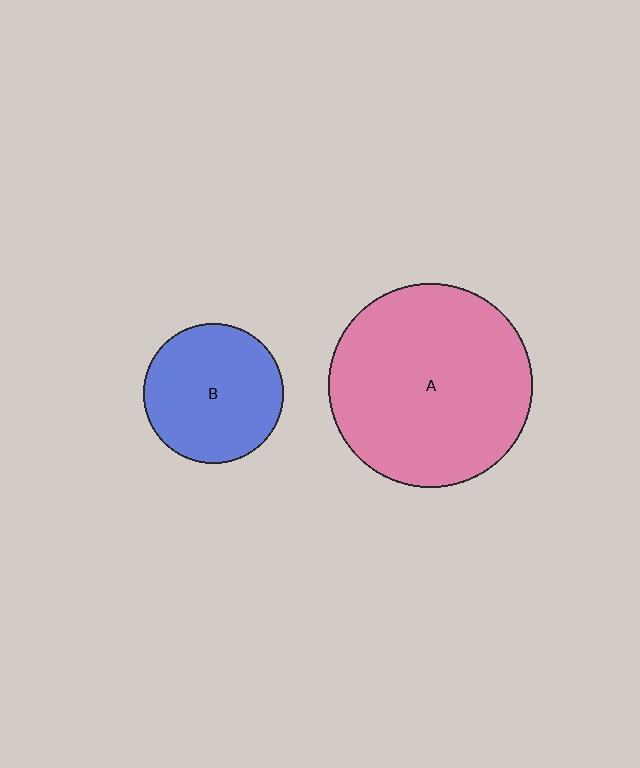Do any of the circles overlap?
No, none of the circles overlap.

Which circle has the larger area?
Circle A (pink).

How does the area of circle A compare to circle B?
Approximately 2.1 times.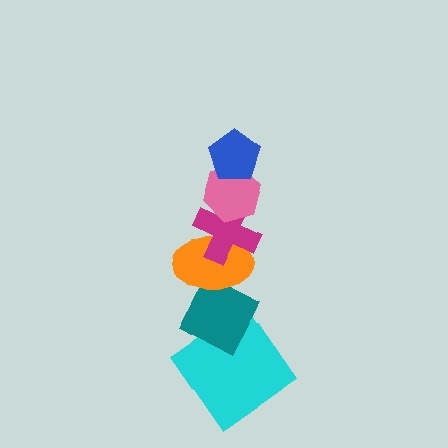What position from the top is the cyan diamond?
The cyan diamond is 6th from the top.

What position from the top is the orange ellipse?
The orange ellipse is 4th from the top.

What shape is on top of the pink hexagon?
The blue pentagon is on top of the pink hexagon.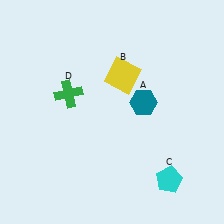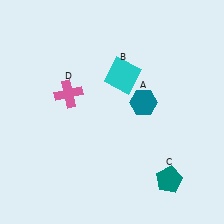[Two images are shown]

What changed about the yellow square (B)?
In Image 1, B is yellow. In Image 2, it changed to cyan.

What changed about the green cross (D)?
In Image 1, D is green. In Image 2, it changed to pink.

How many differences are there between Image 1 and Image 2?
There are 3 differences between the two images.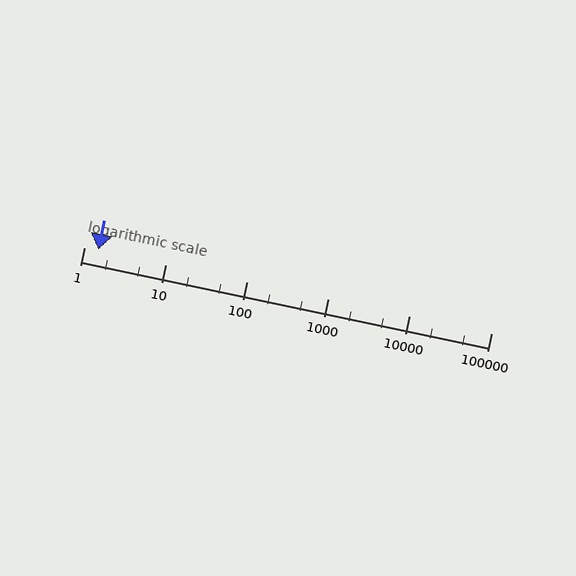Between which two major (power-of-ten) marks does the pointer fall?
The pointer is between 1 and 10.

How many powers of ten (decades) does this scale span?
The scale spans 5 decades, from 1 to 100000.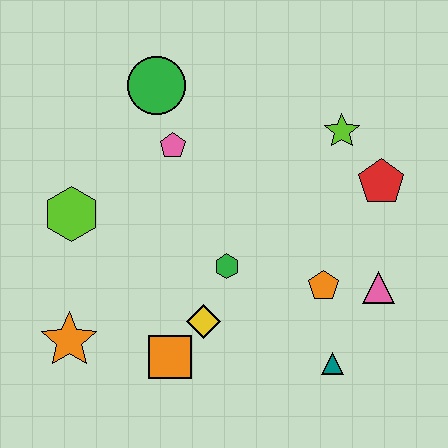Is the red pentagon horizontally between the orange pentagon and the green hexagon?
No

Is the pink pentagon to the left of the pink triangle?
Yes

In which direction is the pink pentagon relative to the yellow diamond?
The pink pentagon is above the yellow diamond.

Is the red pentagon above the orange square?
Yes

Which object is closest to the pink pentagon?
The green circle is closest to the pink pentagon.